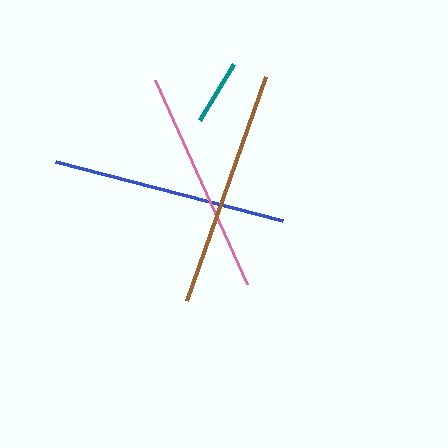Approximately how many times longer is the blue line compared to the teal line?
The blue line is approximately 3.5 times the length of the teal line.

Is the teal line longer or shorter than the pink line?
The pink line is longer than the teal line.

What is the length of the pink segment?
The pink segment is approximately 223 pixels long.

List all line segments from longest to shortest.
From longest to shortest: brown, blue, pink, teal.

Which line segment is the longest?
The brown line is the longest at approximately 237 pixels.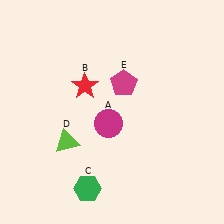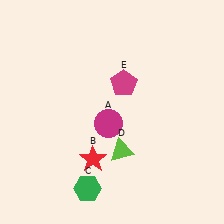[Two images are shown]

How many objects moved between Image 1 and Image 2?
2 objects moved between the two images.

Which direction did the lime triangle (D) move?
The lime triangle (D) moved right.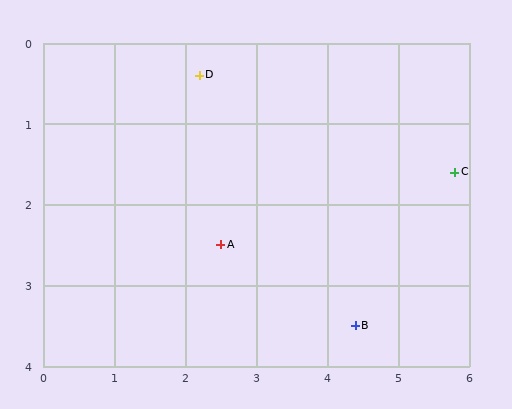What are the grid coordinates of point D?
Point D is at approximately (2.2, 0.4).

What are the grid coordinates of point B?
Point B is at approximately (4.4, 3.5).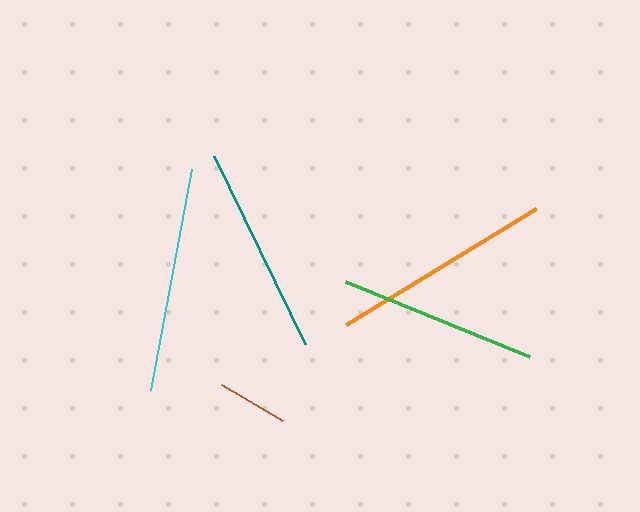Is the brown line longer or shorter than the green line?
The green line is longer than the brown line.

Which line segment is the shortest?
The brown line is the shortest at approximately 71 pixels.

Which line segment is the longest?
The cyan line is the longest at approximately 224 pixels.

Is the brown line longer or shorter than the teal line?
The teal line is longer than the brown line.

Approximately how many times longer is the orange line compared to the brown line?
The orange line is approximately 3.1 times the length of the brown line.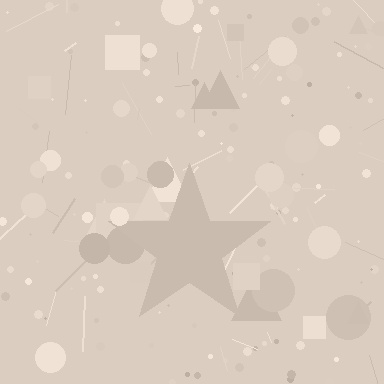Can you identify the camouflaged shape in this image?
The camouflaged shape is a star.